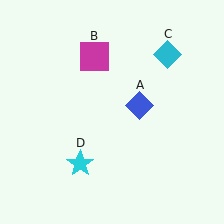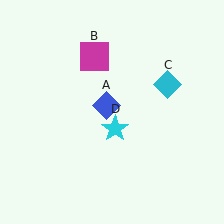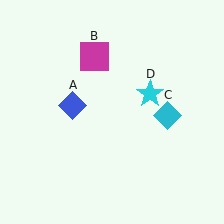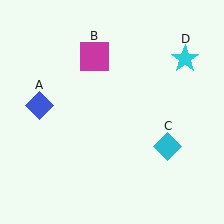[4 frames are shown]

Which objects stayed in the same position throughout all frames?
Magenta square (object B) remained stationary.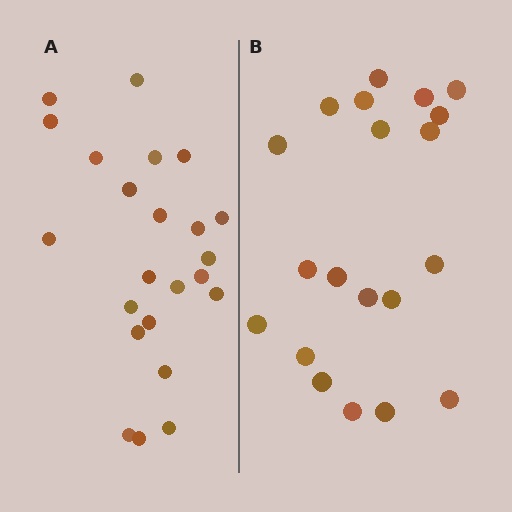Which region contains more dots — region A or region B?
Region A (the left region) has more dots.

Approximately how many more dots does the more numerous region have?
Region A has just a few more — roughly 2 or 3 more dots than region B.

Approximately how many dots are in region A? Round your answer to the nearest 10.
About 20 dots. (The exact count is 23, which rounds to 20.)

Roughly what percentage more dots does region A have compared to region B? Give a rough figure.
About 15% more.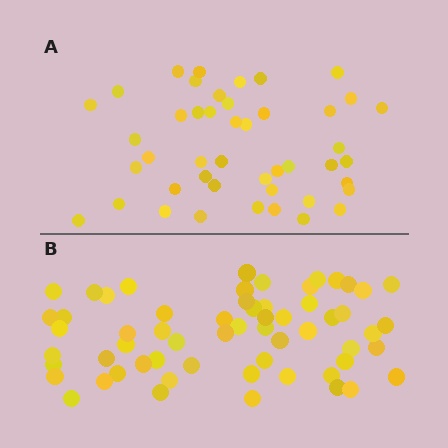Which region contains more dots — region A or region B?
Region B (the bottom region) has more dots.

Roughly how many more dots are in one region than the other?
Region B has approximately 15 more dots than region A.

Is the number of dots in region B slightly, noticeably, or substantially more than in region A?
Region B has noticeably more, but not dramatically so. The ratio is roughly 1.3 to 1.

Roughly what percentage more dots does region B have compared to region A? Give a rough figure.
About 35% more.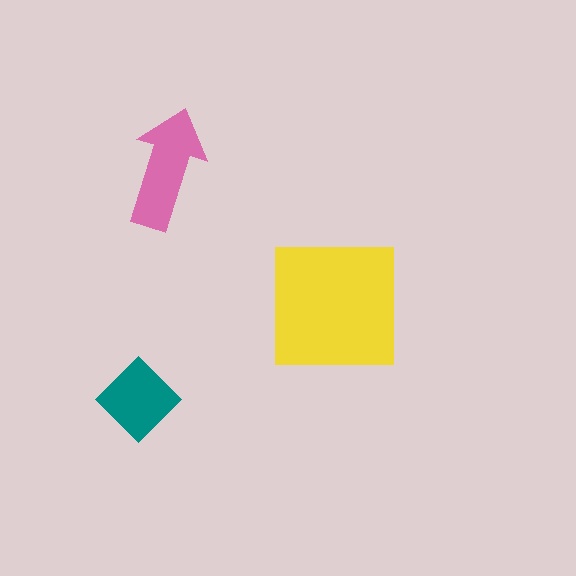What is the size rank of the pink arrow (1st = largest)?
2nd.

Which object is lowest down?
The teal diamond is bottommost.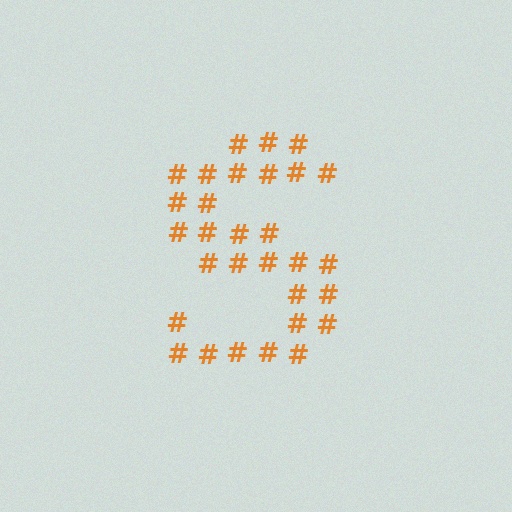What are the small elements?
The small elements are hash symbols.